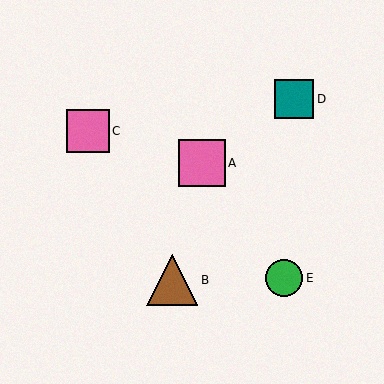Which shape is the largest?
The brown triangle (labeled B) is the largest.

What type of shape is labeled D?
Shape D is a teal square.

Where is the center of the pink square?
The center of the pink square is at (202, 163).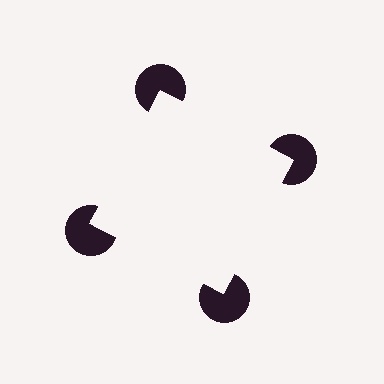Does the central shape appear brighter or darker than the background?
It typically appears slightly brighter than the background, even though no actual brightness change is drawn.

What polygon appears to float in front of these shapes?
An illusory square — its edges are inferred from the aligned wedge cuts in the pac-man discs, not physically drawn.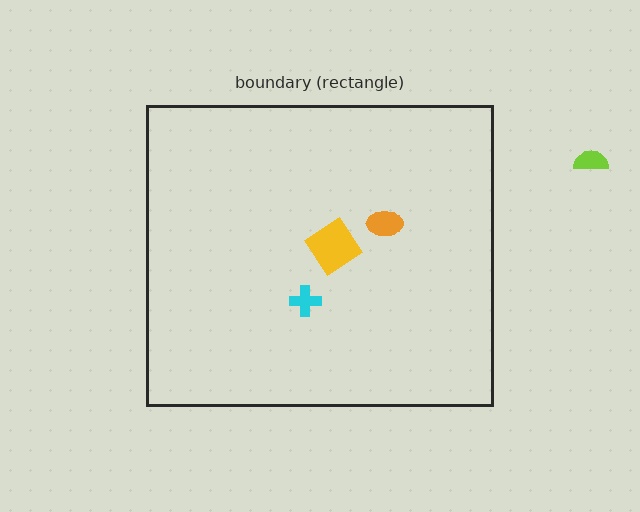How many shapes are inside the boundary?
3 inside, 1 outside.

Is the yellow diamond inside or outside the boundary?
Inside.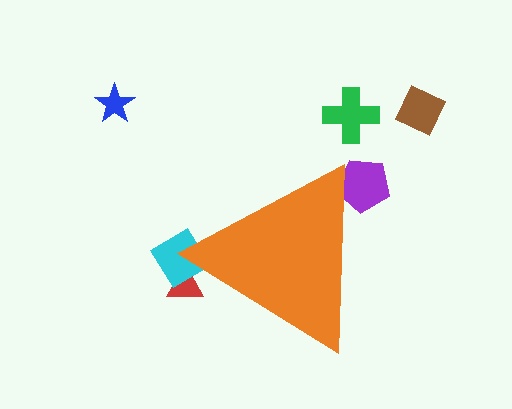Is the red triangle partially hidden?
Yes, the red triangle is partially hidden behind the orange triangle.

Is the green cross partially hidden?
No, the green cross is fully visible.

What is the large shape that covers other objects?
An orange triangle.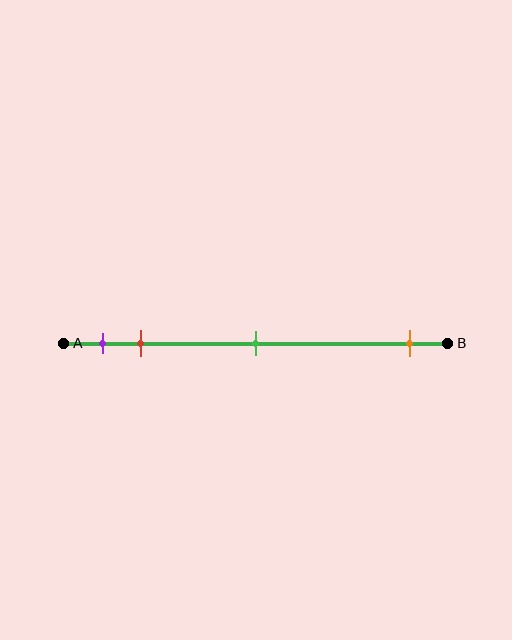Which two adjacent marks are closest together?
The purple and red marks are the closest adjacent pair.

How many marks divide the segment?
There are 4 marks dividing the segment.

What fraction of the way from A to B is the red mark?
The red mark is approximately 20% (0.2) of the way from A to B.